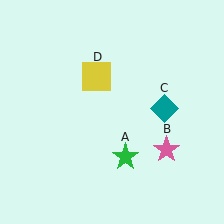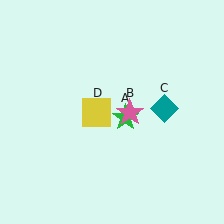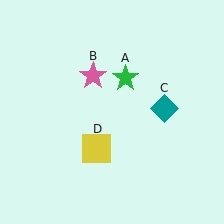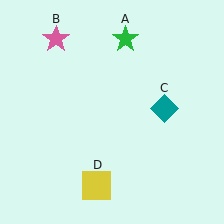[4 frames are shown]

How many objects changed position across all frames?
3 objects changed position: green star (object A), pink star (object B), yellow square (object D).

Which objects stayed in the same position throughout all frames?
Teal diamond (object C) remained stationary.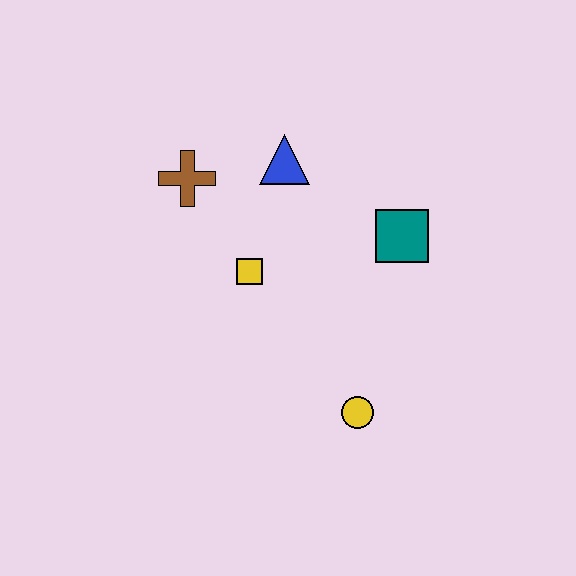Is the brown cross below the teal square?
No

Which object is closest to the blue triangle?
The brown cross is closest to the blue triangle.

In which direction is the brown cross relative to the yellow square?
The brown cross is above the yellow square.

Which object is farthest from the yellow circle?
The brown cross is farthest from the yellow circle.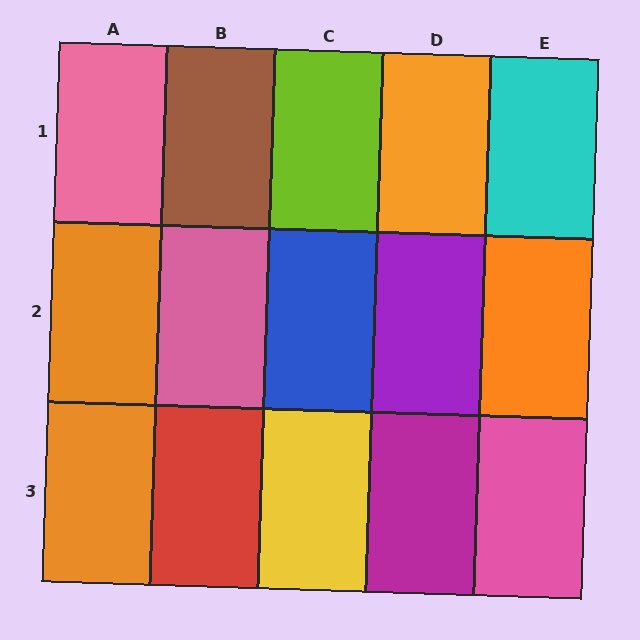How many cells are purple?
1 cell is purple.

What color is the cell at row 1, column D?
Orange.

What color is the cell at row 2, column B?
Pink.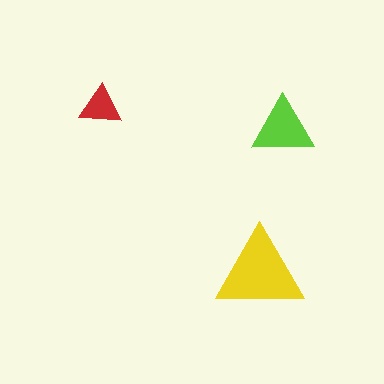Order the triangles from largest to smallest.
the yellow one, the lime one, the red one.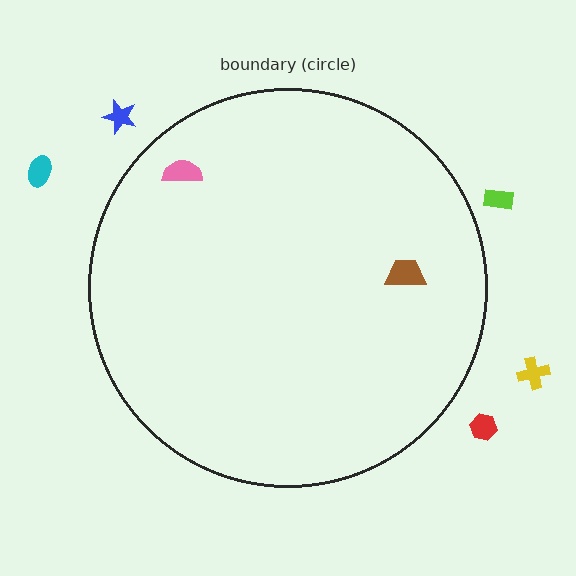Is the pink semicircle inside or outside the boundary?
Inside.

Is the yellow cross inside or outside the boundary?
Outside.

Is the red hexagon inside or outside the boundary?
Outside.